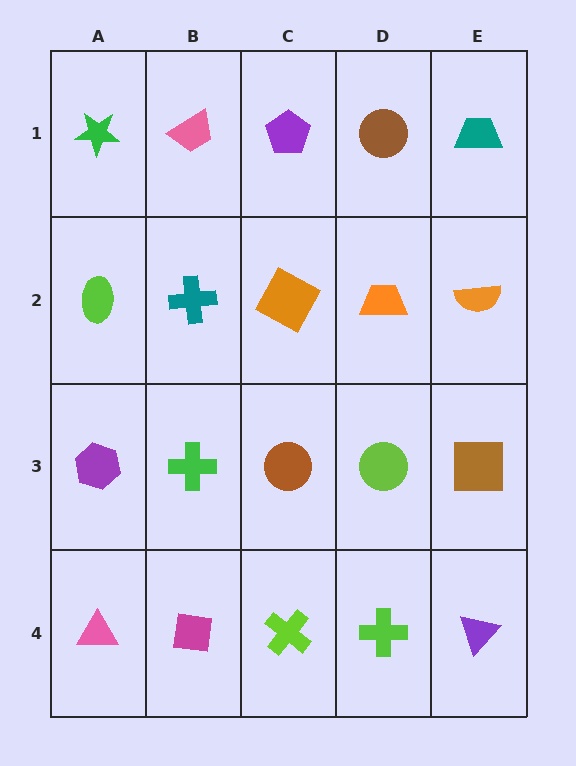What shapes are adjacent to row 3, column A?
A lime ellipse (row 2, column A), a pink triangle (row 4, column A), a green cross (row 3, column B).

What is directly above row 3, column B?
A teal cross.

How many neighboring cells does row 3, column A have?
3.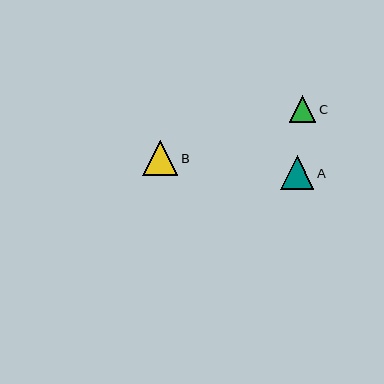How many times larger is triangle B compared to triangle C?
Triangle B is approximately 1.3 times the size of triangle C.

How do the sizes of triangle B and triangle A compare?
Triangle B and triangle A are approximately the same size.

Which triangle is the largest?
Triangle B is the largest with a size of approximately 35 pixels.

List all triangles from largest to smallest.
From largest to smallest: B, A, C.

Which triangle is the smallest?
Triangle C is the smallest with a size of approximately 26 pixels.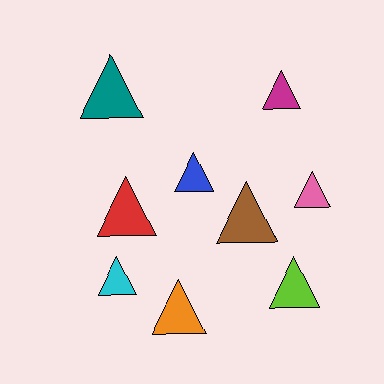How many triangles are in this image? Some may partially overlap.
There are 9 triangles.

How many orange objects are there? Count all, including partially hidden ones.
There is 1 orange object.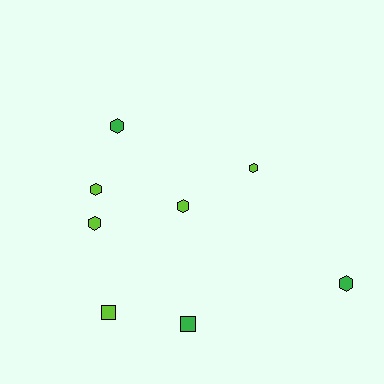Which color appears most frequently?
Lime, with 5 objects.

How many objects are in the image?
There are 8 objects.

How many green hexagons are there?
There are 2 green hexagons.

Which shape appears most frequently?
Hexagon, with 6 objects.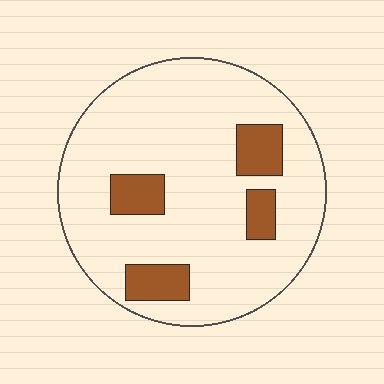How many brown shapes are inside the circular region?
4.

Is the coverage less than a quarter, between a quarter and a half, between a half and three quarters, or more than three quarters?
Less than a quarter.